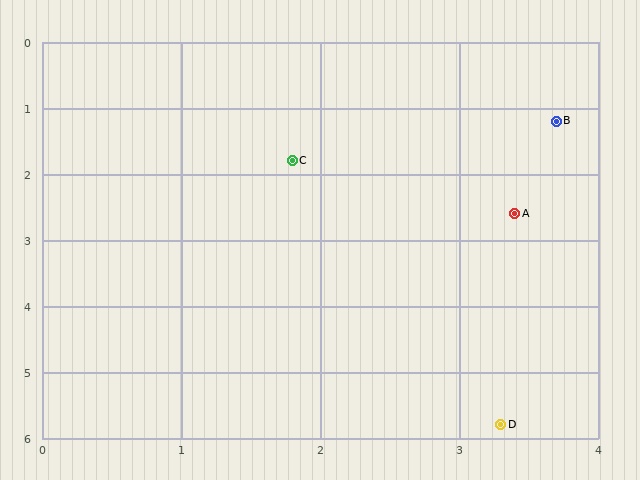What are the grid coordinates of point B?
Point B is at approximately (3.7, 1.2).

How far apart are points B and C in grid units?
Points B and C are about 2.0 grid units apart.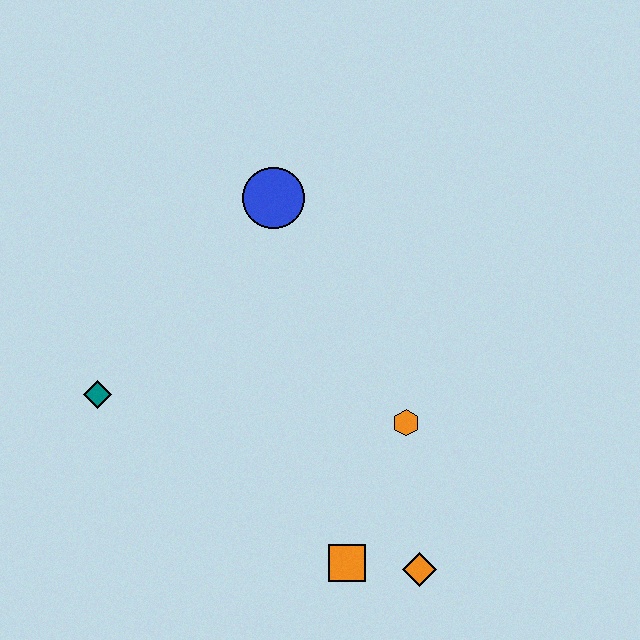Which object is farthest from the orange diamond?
The blue circle is farthest from the orange diamond.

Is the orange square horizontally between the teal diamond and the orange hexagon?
Yes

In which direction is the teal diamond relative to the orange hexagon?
The teal diamond is to the left of the orange hexagon.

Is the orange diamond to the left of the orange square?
No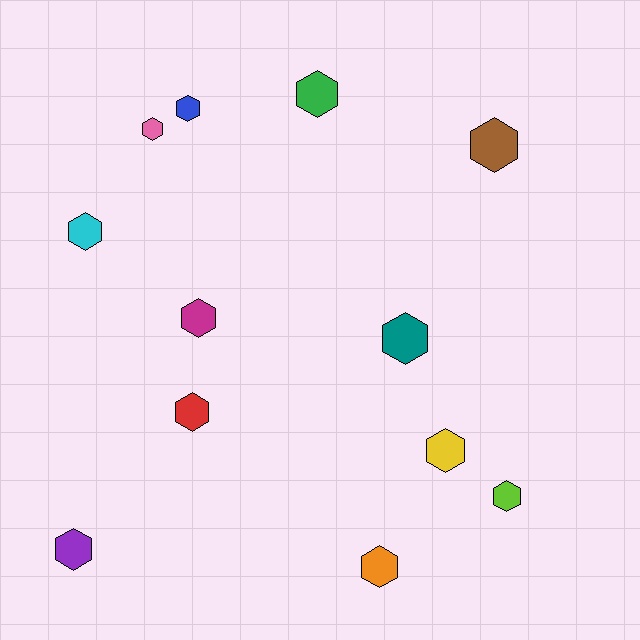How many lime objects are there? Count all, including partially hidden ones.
There is 1 lime object.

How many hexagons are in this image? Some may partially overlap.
There are 12 hexagons.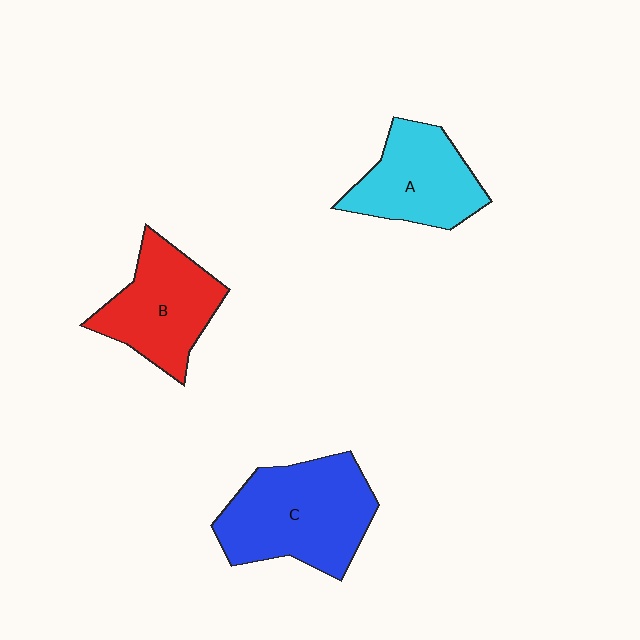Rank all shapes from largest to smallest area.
From largest to smallest: C (blue), B (red), A (cyan).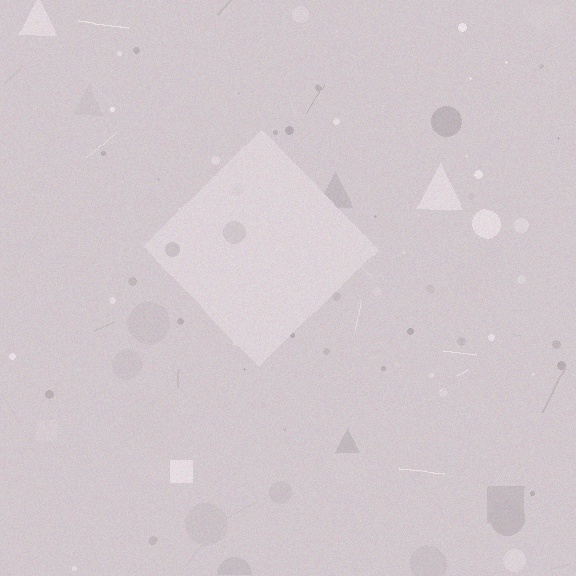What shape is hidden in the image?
A diamond is hidden in the image.